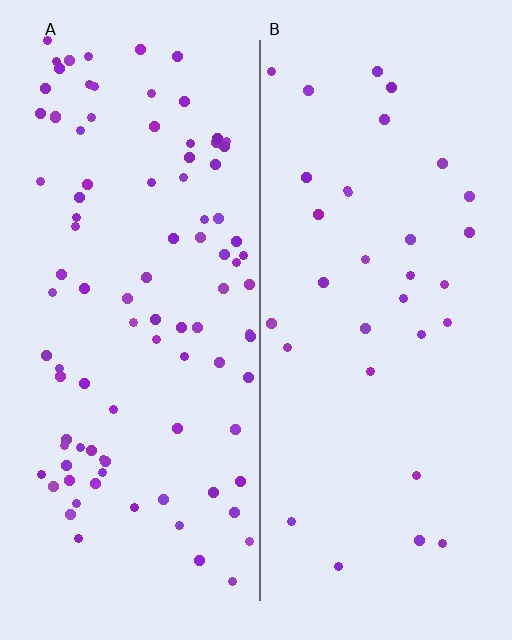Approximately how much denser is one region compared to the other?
Approximately 2.9× — region A over region B.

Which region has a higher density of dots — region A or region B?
A (the left).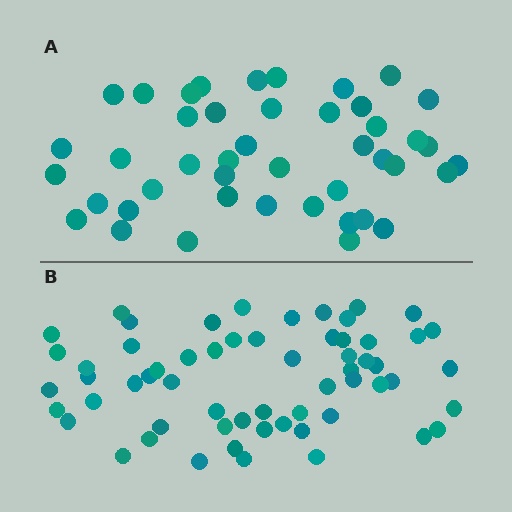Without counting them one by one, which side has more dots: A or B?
Region B (the bottom region) has more dots.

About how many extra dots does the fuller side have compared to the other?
Region B has approximately 15 more dots than region A.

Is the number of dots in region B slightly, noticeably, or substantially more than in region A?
Region B has noticeably more, but not dramatically so. The ratio is roughly 1.4 to 1.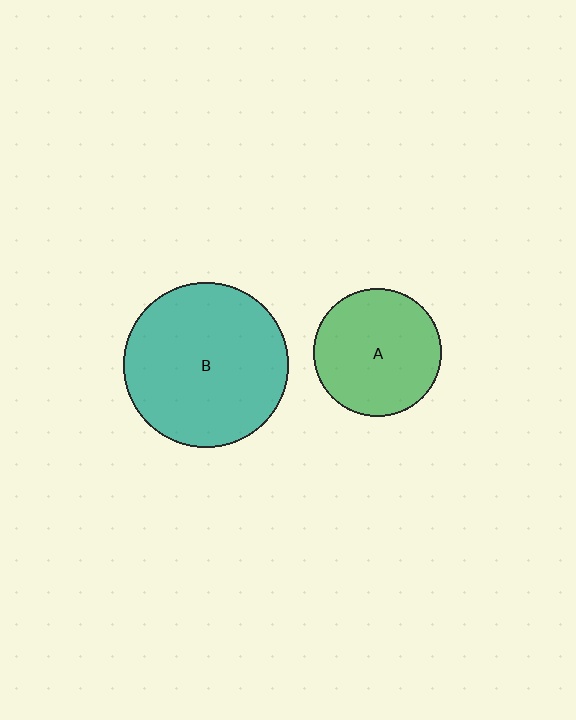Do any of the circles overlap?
No, none of the circles overlap.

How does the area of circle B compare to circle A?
Approximately 1.7 times.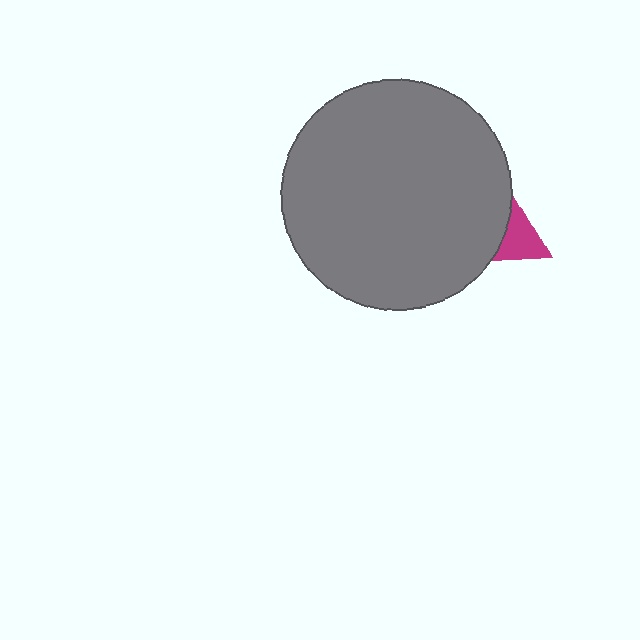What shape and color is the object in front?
The object in front is a gray circle.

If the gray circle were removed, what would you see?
You would see the complete magenta triangle.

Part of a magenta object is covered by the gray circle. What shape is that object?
It is a triangle.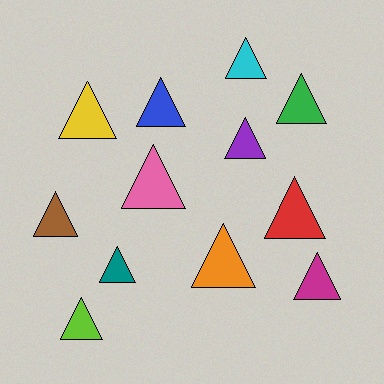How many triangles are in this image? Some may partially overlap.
There are 12 triangles.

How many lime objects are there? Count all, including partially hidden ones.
There is 1 lime object.